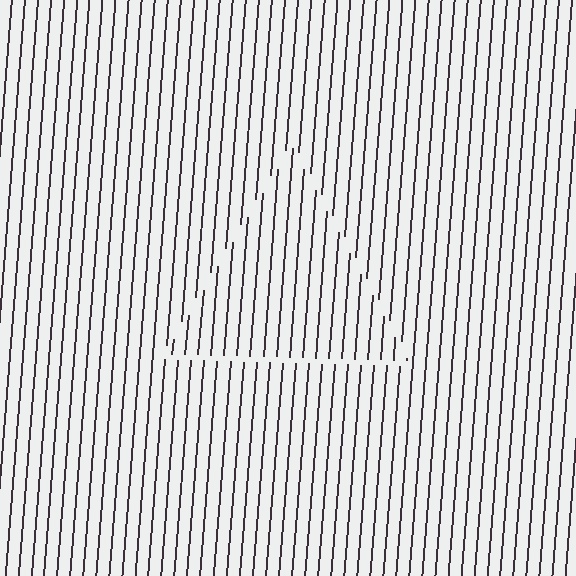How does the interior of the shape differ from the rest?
The interior of the shape contains the same grating, shifted by half a period — the contour is defined by the phase discontinuity where line-ends from the inner and outer gratings abut.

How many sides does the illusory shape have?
3 sides — the line-ends trace a triangle.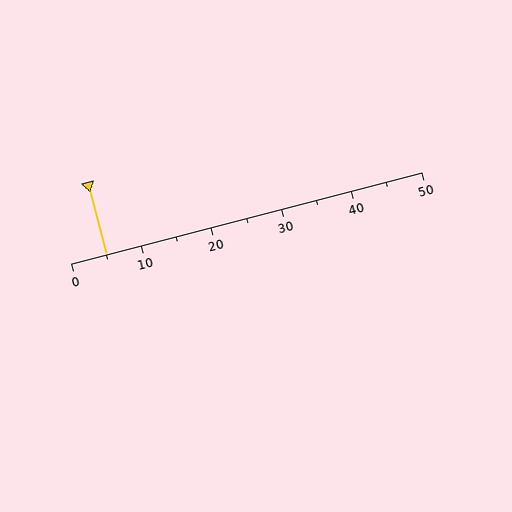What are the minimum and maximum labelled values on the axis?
The axis runs from 0 to 50.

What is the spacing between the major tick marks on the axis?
The major ticks are spaced 10 apart.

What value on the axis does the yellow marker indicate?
The marker indicates approximately 5.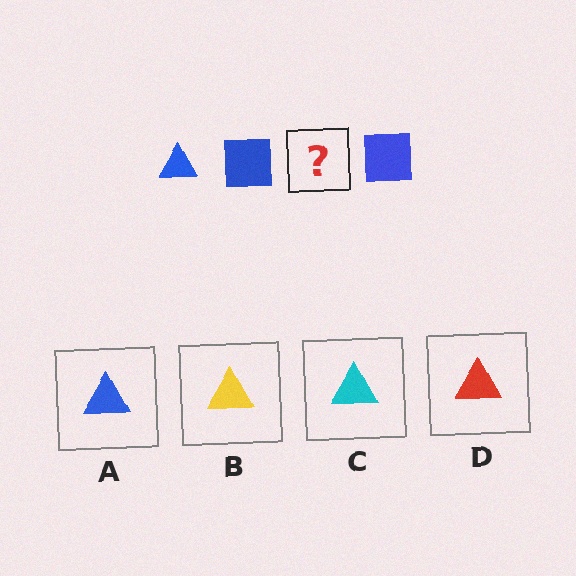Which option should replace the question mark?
Option A.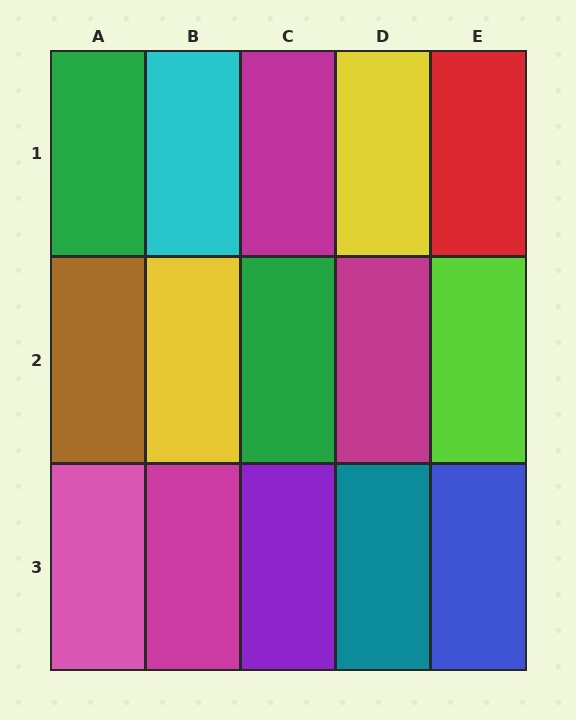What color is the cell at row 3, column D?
Teal.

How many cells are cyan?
1 cell is cyan.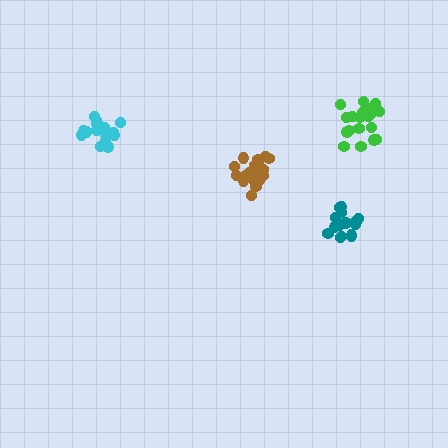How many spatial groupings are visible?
There are 4 spatial groupings.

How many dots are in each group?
Group 1: 17 dots, Group 2: 18 dots, Group 3: 16 dots, Group 4: 19 dots (70 total).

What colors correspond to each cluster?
The clusters are colored: cyan, brown, teal, green.